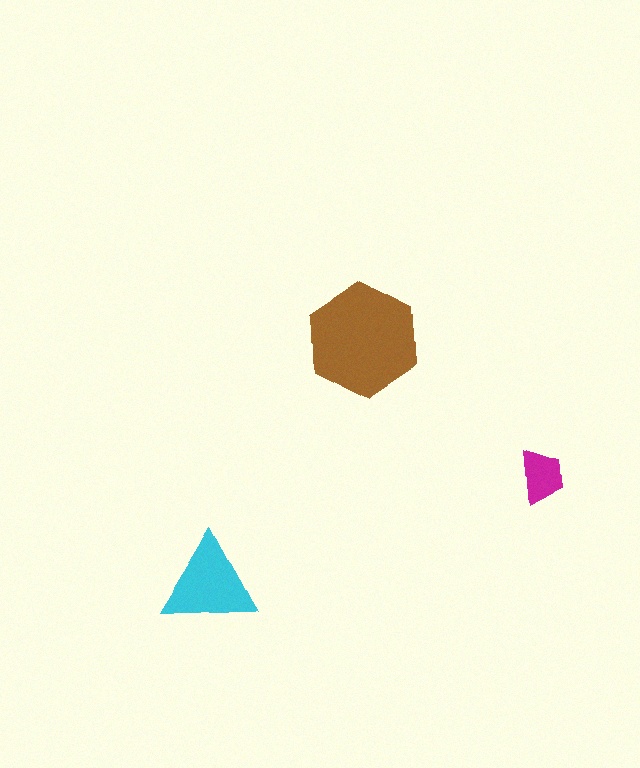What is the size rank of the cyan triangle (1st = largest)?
2nd.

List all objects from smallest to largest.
The magenta trapezoid, the cyan triangle, the brown hexagon.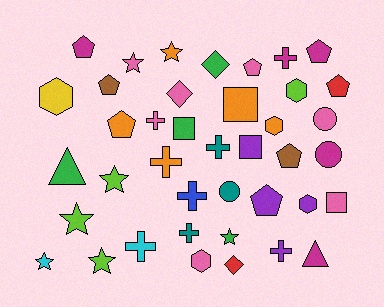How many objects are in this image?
There are 40 objects.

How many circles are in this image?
There are 3 circles.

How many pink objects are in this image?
There are 7 pink objects.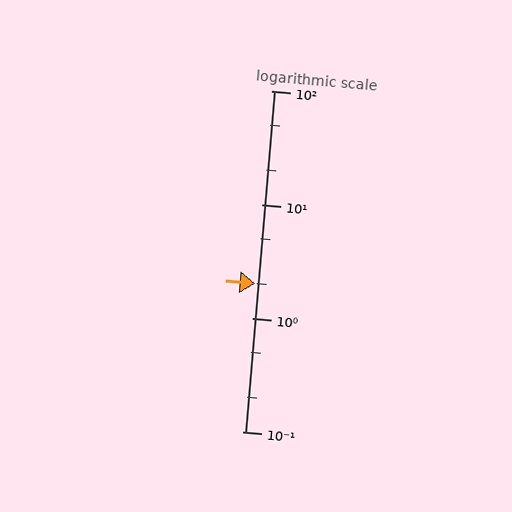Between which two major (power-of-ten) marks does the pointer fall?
The pointer is between 1 and 10.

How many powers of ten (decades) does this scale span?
The scale spans 3 decades, from 0.1 to 100.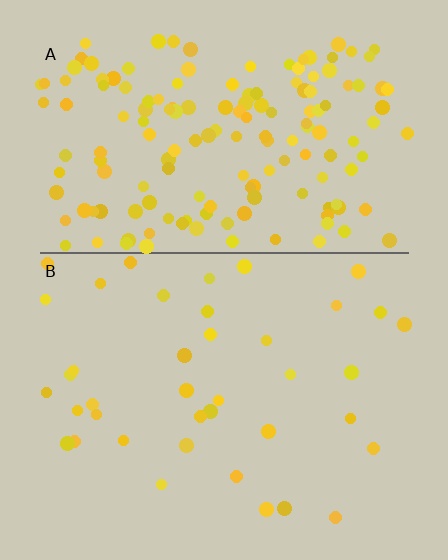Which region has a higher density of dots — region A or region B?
A (the top).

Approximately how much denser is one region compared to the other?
Approximately 4.2× — region A over region B.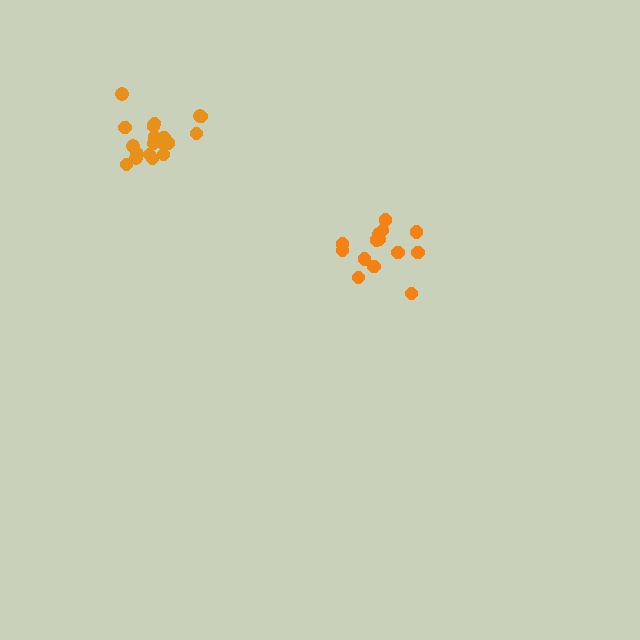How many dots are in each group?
Group 1: 19 dots, Group 2: 14 dots (33 total).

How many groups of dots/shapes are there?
There are 2 groups.